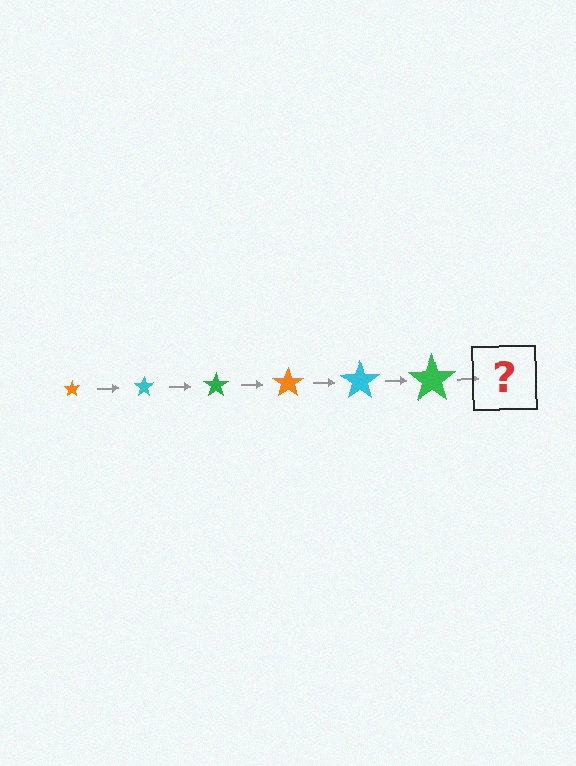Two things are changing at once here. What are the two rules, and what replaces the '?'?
The two rules are that the star grows larger each step and the color cycles through orange, cyan, and green. The '?' should be an orange star, larger than the previous one.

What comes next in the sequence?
The next element should be an orange star, larger than the previous one.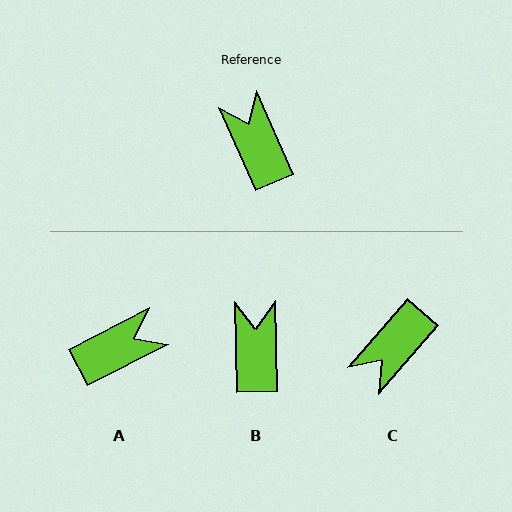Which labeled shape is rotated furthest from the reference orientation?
C, about 115 degrees away.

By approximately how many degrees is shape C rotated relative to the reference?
Approximately 115 degrees counter-clockwise.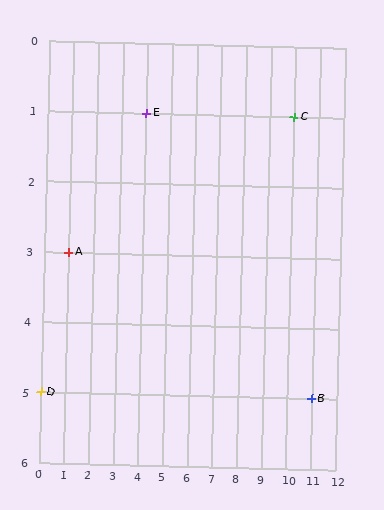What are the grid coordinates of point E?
Point E is at grid coordinates (4, 1).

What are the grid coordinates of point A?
Point A is at grid coordinates (1, 3).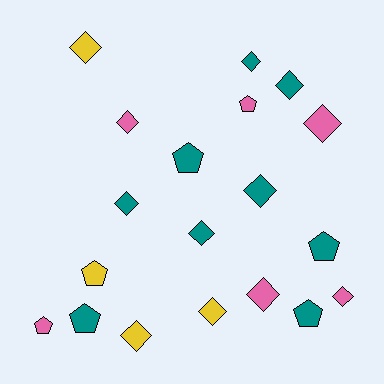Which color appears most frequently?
Teal, with 9 objects.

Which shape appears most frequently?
Diamond, with 12 objects.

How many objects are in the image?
There are 19 objects.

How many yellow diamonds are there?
There are 3 yellow diamonds.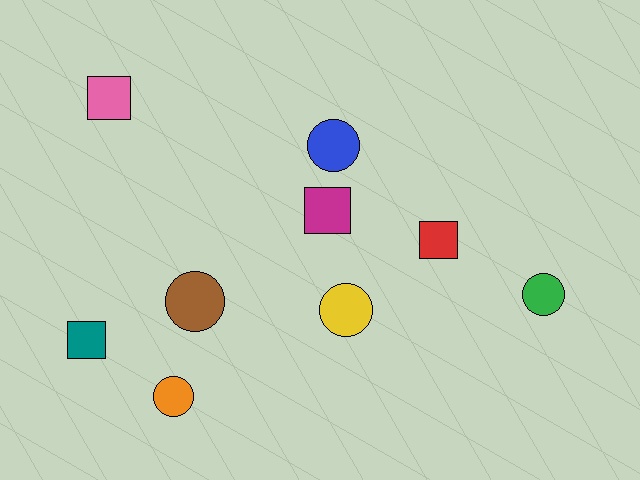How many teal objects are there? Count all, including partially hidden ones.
There is 1 teal object.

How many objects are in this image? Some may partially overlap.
There are 9 objects.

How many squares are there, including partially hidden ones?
There are 4 squares.